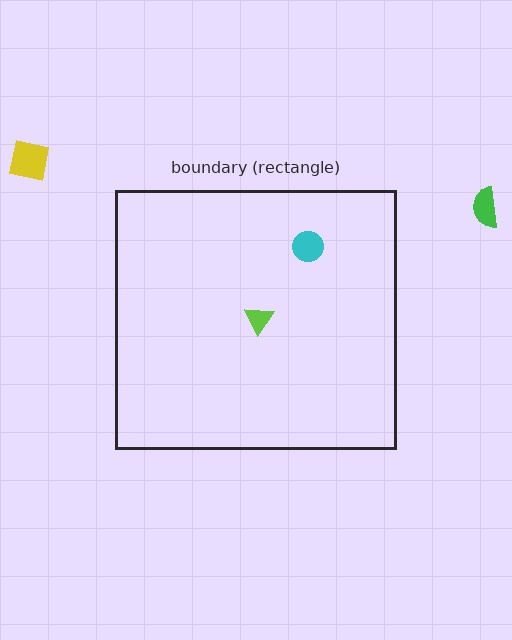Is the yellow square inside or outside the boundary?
Outside.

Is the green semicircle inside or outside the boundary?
Outside.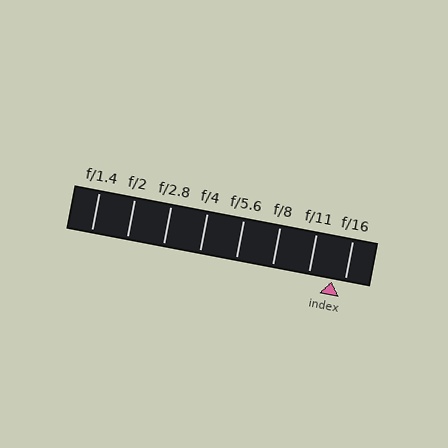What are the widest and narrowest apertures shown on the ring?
The widest aperture shown is f/1.4 and the narrowest is f/16.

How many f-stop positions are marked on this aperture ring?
There are 8 f-stop positions marked.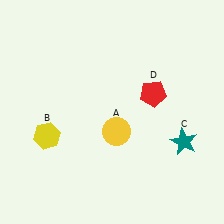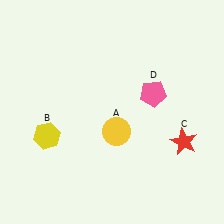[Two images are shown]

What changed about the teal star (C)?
In Image 1, C is teal. In Image 2, it changed to red.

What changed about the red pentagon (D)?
In Image 1, D is red. In Image 2, it changed to pink.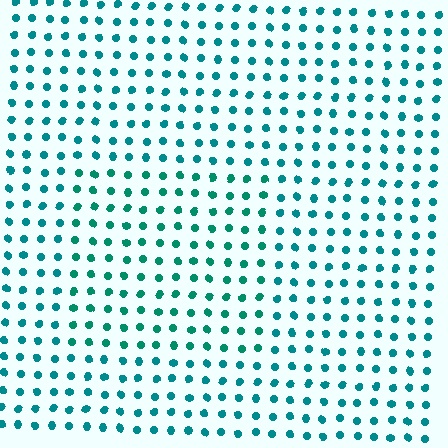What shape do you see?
I see a rectangle.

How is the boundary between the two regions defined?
The boundary is defined purely by a slight shift in hue (about 18 degrees). Spacing, size, and orientation are identical on both sides.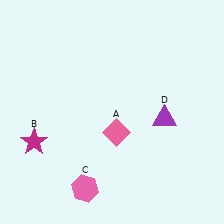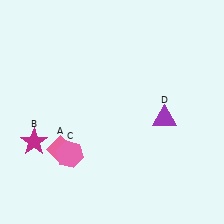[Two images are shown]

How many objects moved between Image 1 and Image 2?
2 objects moved between the two images.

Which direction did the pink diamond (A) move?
The pink diamond (A) moved left.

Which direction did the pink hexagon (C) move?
The pink hexagon (C) moved up.